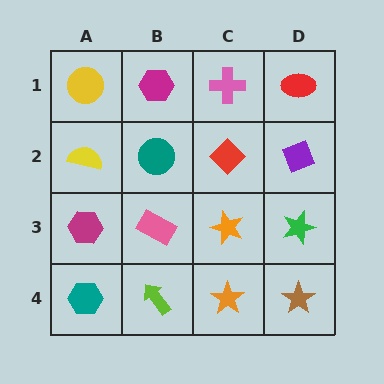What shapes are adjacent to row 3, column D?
A purple diamond (row 2, column D), a brown star (row 4, column D), an orange star (row 3, column C).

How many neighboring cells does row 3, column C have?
4.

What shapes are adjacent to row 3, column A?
A yellow semicircle (row 2, column A), a teal hexagon (row 4, column A), a pink rectangle (row 3, column B).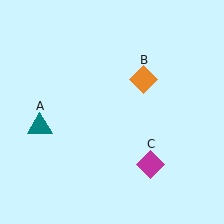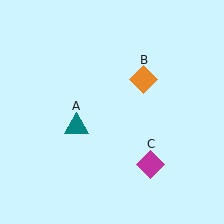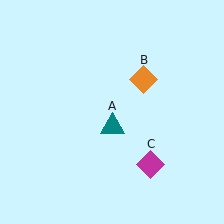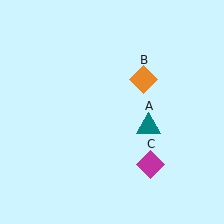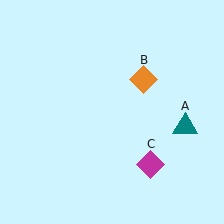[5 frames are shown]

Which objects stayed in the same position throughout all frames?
Orange diamond (object B) and magenta diamond (object C) remained stationary.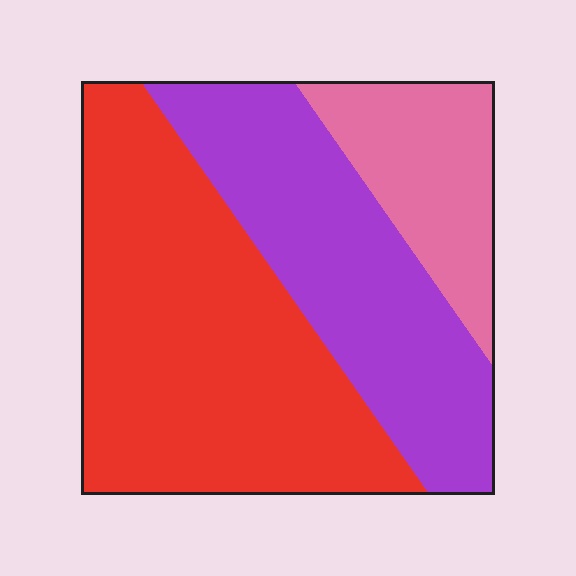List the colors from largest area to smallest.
From largest to smallest: red, purple, pink.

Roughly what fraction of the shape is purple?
Purple covers around 35% of the shape.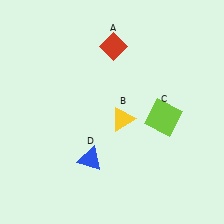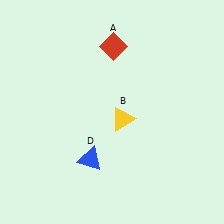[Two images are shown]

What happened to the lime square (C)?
The lime square (C) was removed in Image 2. It was in the bottom-right area of Image 1.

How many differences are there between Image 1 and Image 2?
There is 1 difference between the two images.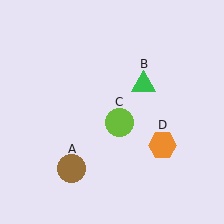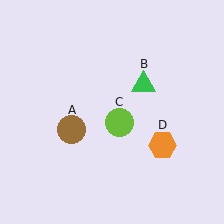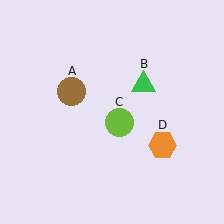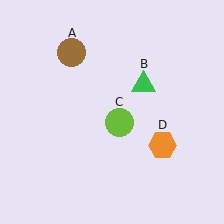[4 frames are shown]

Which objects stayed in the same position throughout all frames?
Green triangle (object B) and lime circle (object C) and orange hexagon (object D) remained stationary.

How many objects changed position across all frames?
1 object changed position: brown circle (object A).